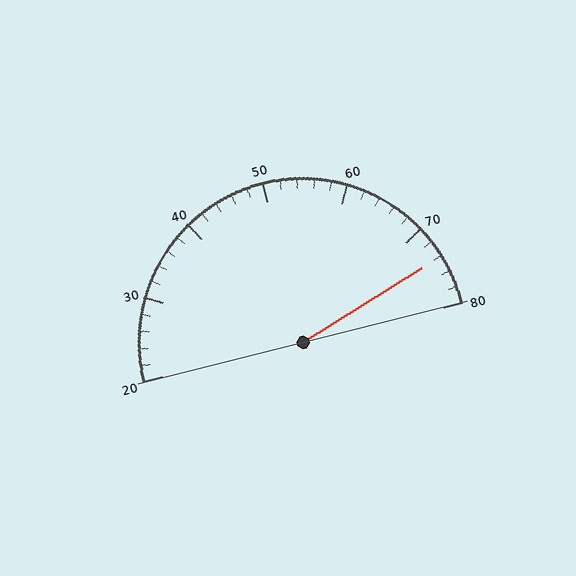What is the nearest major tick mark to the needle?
The nearest major tick mark is 70.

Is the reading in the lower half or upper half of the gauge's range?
The reading is in the upper half of the range (20 to 80).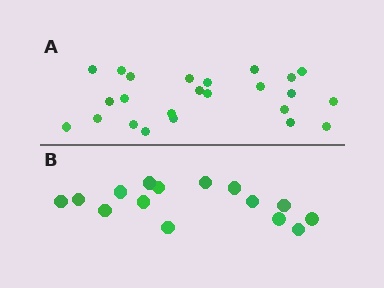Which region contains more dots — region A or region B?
Region A (the top region) has more dots.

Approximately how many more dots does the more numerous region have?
Region A has roughly 8 or so more dots than region B.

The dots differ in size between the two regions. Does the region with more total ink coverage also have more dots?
No. Region B has more total ink coverage because its dots are larger, but region A actually contains more individual dots. Total area can be misleading — the number of items is what matters here.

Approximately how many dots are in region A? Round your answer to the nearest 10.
About 20 dots. (The exact count is 24, which rounds to 20.)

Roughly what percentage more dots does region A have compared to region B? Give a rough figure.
About 60% more.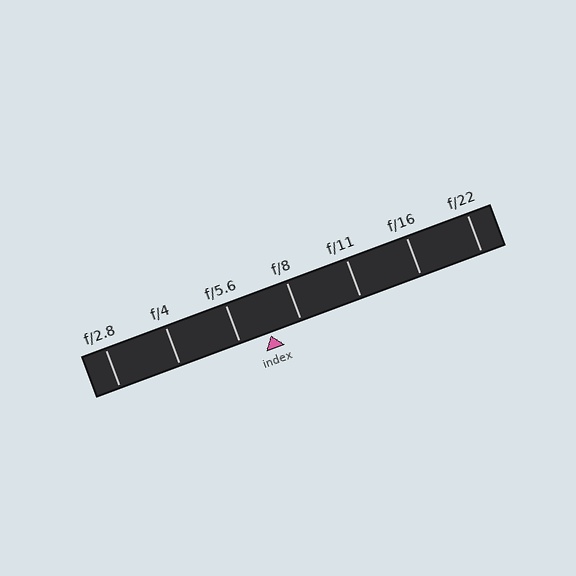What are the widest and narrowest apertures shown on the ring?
The widest aperture shown is f/2.8 and the narrowest is f/22.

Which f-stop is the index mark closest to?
The index mark is closest to f/5.6.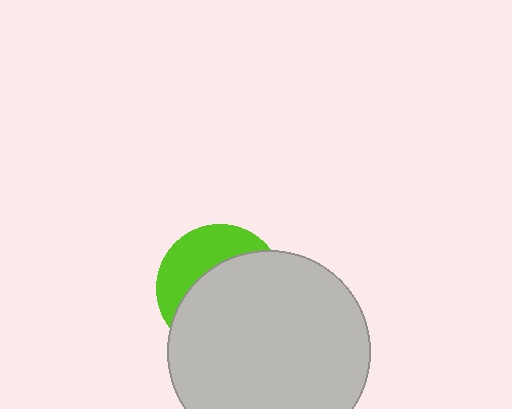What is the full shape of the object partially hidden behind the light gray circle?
The partially hidden object is a lime circle.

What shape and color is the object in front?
The object in front is a light gray circle.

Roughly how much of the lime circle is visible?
A small part of it is visible (roughly 36%).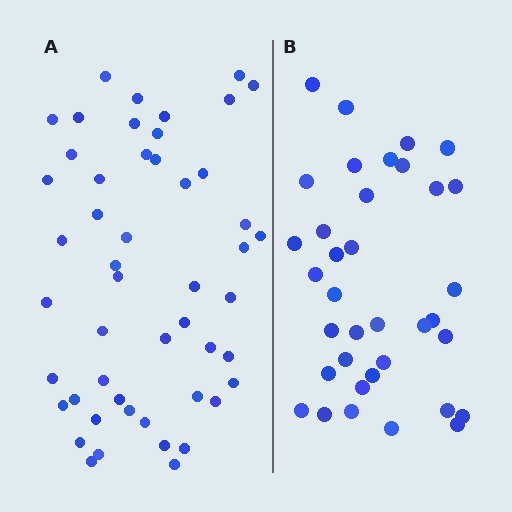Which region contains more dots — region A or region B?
Region A (the left region) has more dots.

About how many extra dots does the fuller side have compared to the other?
Region A has approximately 15 more dots than region B.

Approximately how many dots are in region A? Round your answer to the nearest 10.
About 50 dots.